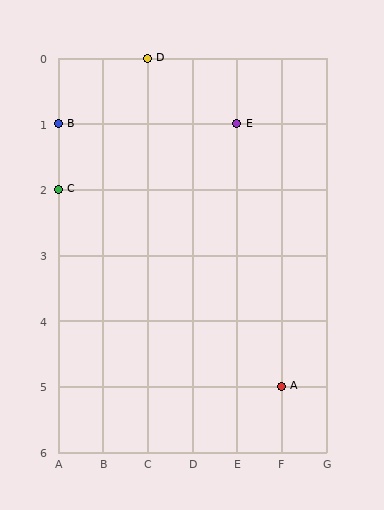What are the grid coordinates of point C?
Point C is at grid coordinates (A, 2).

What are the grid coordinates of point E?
Point E is at grid coordinates (E, 1).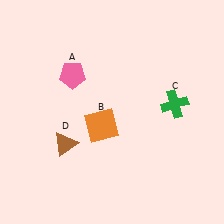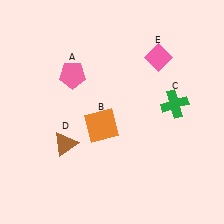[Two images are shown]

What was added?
A pink diamond (E) was added in Image 2.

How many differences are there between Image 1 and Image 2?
There is 1 difference between the two images.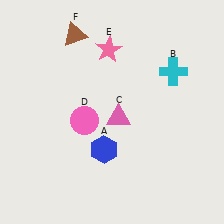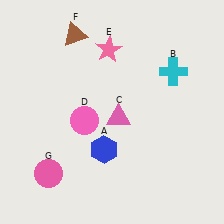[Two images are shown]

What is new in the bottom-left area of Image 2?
A pink circle (G) was added in the bottom-left area of Image 2.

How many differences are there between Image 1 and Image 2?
There is 1 difference between the two images.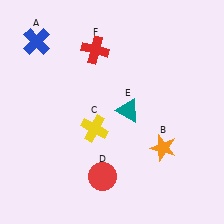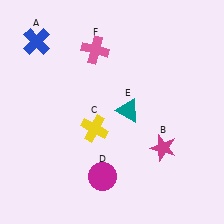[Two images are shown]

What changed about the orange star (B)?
In Image 1, B is orange. In Image 2, it changed to magenta.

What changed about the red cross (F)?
In Image 1, F is red. In Image 2, it changed to pink.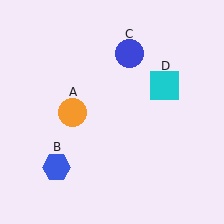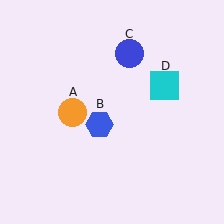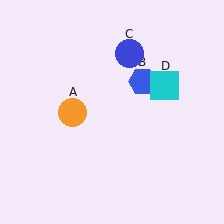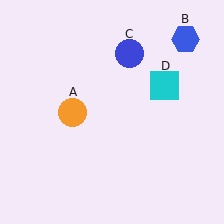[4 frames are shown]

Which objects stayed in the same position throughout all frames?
Orange circle (object A) and blue circle (object C) and cyan square (object D) remained stationary.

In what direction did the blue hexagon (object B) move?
The blue hexagon (object B) moved up and to the right.